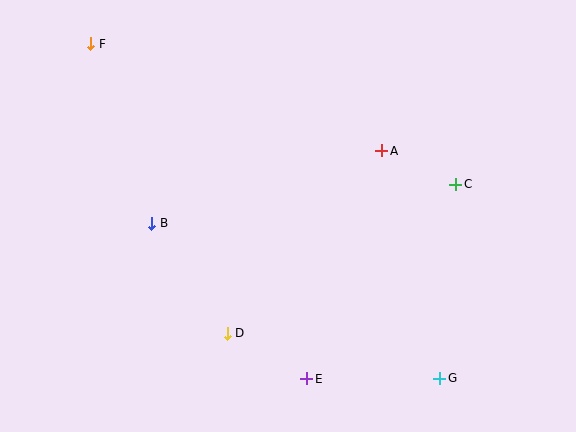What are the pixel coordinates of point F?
Point F is at (91, 44).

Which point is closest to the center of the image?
Point A at (382, 151) is closest to the center.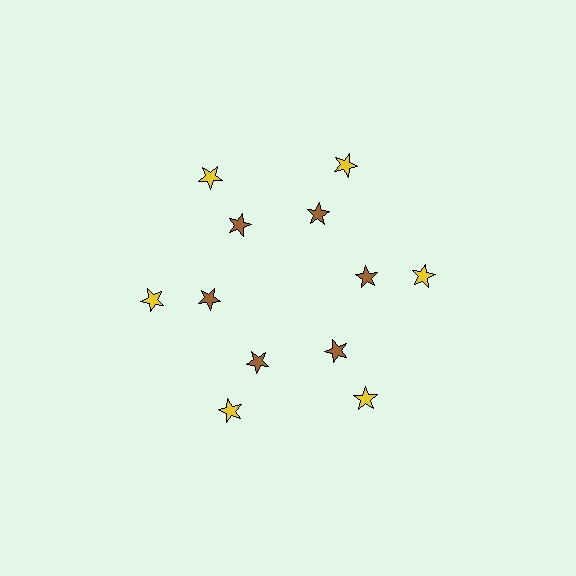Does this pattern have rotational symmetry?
Yes, this pattern has 6-fold rotational symmetry. It looks the same after rotating 60 degrees around the center.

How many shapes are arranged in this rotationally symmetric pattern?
There are 12 shapes, arranged in 6 groups of 2.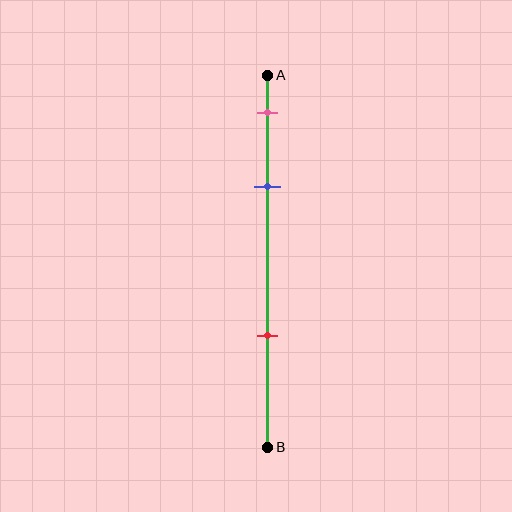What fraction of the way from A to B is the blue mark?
The blue mark is approximately 30% (0.3) of the way from A to B.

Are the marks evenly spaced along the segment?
No, the marks are not evenly spaced.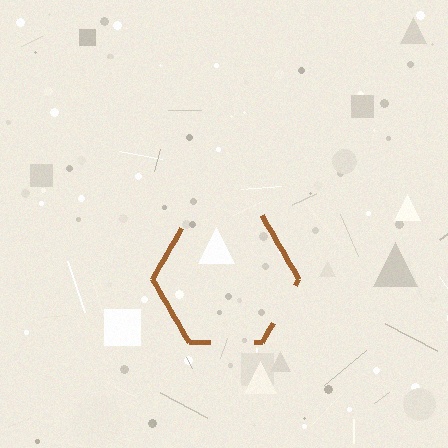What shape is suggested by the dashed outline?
The dashed outline suggests a hexagon.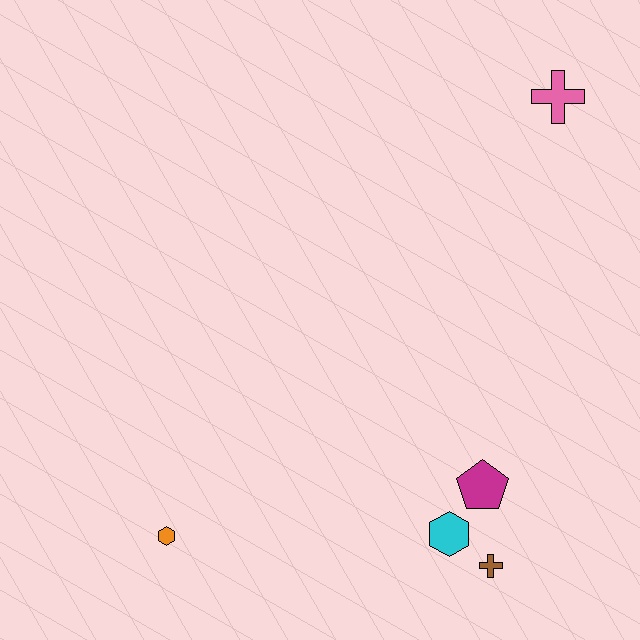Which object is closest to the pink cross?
The magenta pentagon is closest to the pink cross.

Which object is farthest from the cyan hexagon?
The pink cross is farthest from the cyan hexagon.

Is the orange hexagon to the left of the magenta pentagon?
Yes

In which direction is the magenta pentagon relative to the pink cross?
The magenta pentagon is below the pink cross.